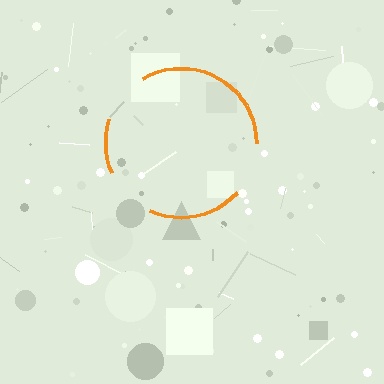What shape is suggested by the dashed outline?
The dashed outline suggests a circle.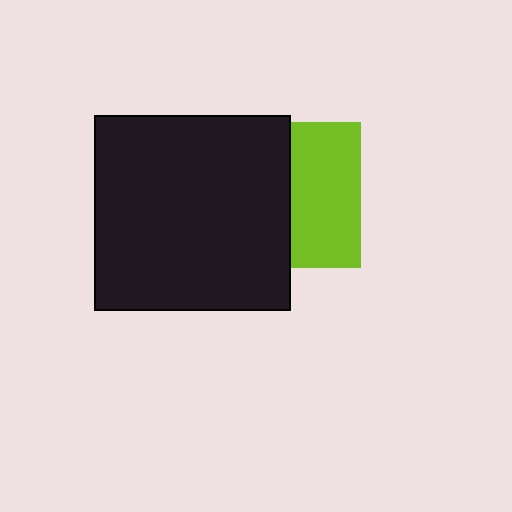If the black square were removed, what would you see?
You would see the complete lime square.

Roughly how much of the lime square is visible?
About half of it is visible (roughly 47%).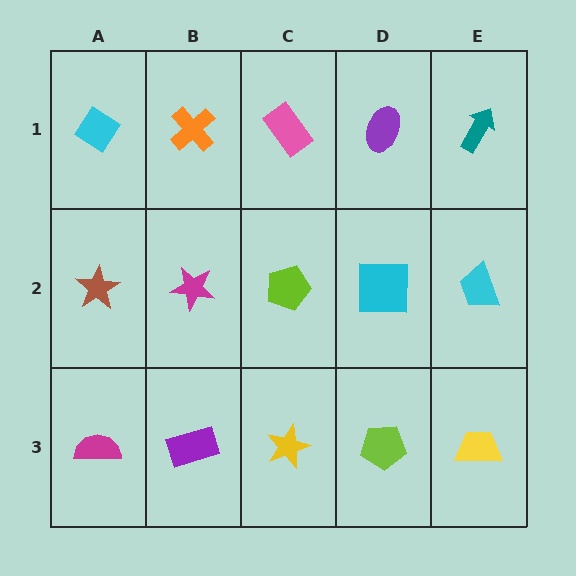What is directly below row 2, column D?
A lime pentagon.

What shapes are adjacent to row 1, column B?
A magenta star (row 2, column B), a cyan diamond (row 1, column A), a pink rectangle (row 1, column C).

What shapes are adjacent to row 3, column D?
A cyan square (row 2, column D), a yellow star (row 3, column C), a yellow trapezoid (row 3, column E).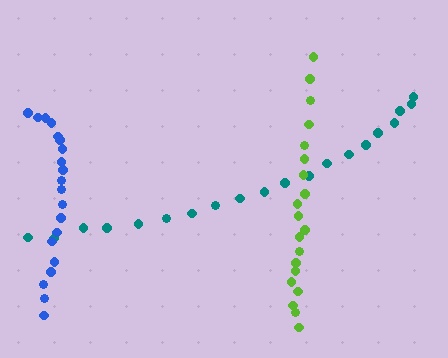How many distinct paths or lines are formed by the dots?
There are 3 distinct paths.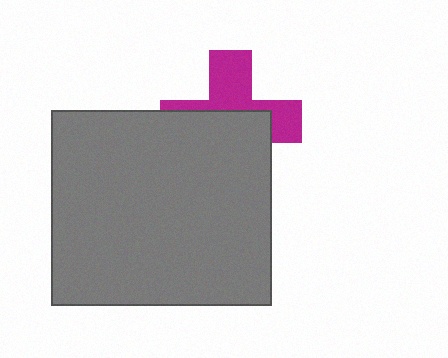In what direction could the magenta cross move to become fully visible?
The magenta cross could move up. That would shift it out from behind the gray rectangle entirely.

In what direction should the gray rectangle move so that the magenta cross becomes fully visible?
The gray rectangle should move down. That is the shortest direction to clear the overlap and leave the magenta cross fully visible.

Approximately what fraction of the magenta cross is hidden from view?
Roughly 56% of the magenta cross is hidden behind the gray rectangle.